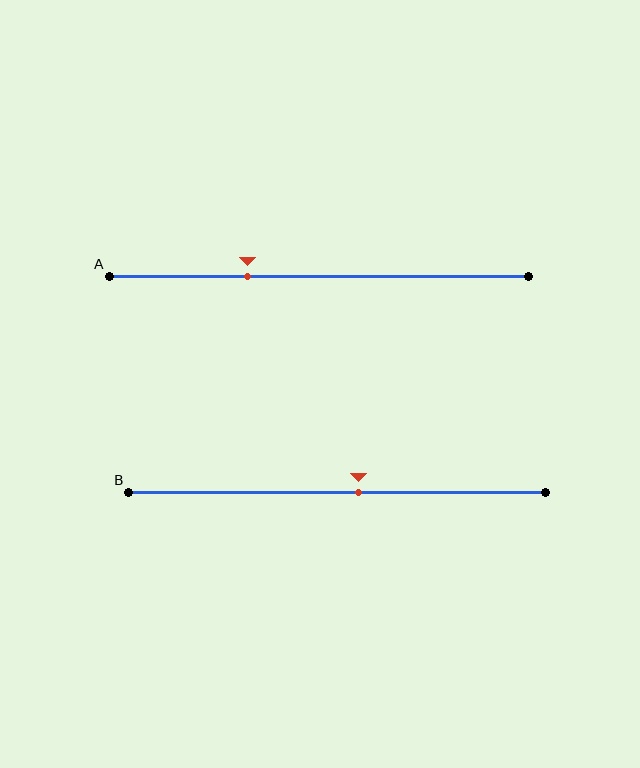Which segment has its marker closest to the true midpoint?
Segment B has its marker closest to the true midpoint.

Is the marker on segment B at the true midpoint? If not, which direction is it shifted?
No, the marker on segment B is shifted to the right by about 5% of the segment length.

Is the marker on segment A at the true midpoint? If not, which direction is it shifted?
No, the marker on segment A is shifted to the left by about 17% of the segment length.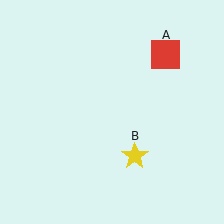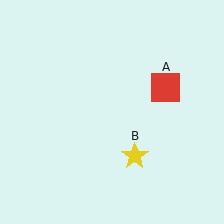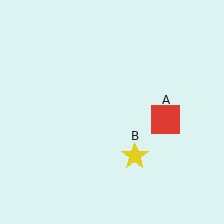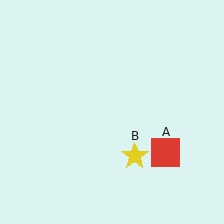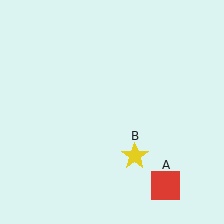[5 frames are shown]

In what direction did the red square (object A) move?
The red square (object A) moved down.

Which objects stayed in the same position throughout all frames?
Yellow star (object B) remained stationary.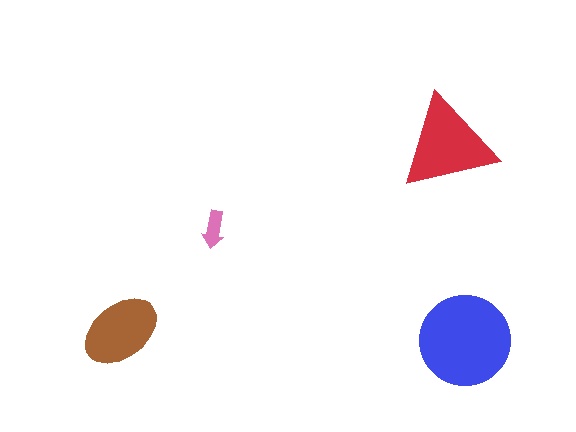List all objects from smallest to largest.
The pink arrow, the brown ellipse, the red triangle, the blue circle.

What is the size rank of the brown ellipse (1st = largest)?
3rd.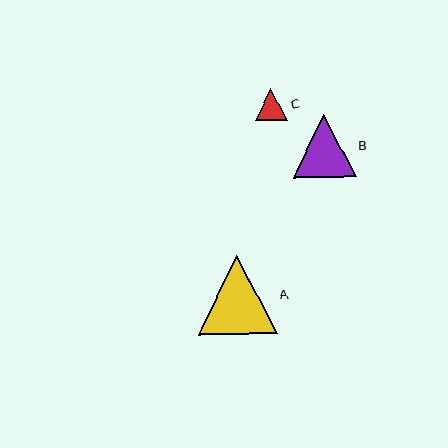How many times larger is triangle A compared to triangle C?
Triangle A is approximately 2.5 times the size of triangle C.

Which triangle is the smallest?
Triangle C is the smallest with a size of approximately 32 pixels.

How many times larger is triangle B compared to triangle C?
Triangle B is approximately 2.0 times the size of triangle C.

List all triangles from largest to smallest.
From largest to smallest: A, B, C.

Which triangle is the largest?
Triangle A is the largest with a size of approximately 79 pixels.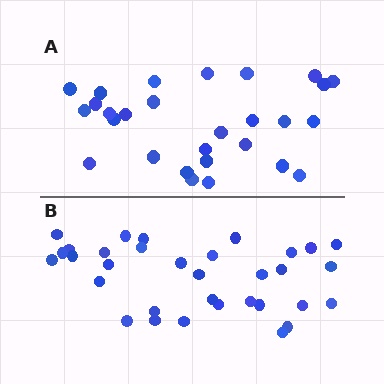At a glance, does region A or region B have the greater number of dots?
Region B (the bottom region) has more dots.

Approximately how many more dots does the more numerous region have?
Region B has about 5 more dots than region A.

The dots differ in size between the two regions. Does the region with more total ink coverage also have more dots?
No. Region A has more total ink coverage because its dots are larger, but region B actually contains more individual dots. Total area can be misleading — the number of items is what matters here.